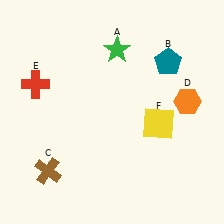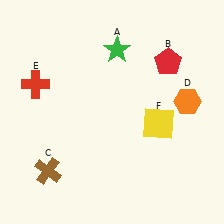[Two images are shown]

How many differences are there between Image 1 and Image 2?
There is 1 difference between the two images.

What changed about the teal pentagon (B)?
In Image 1, B is teal. In Image 2, it changed to red.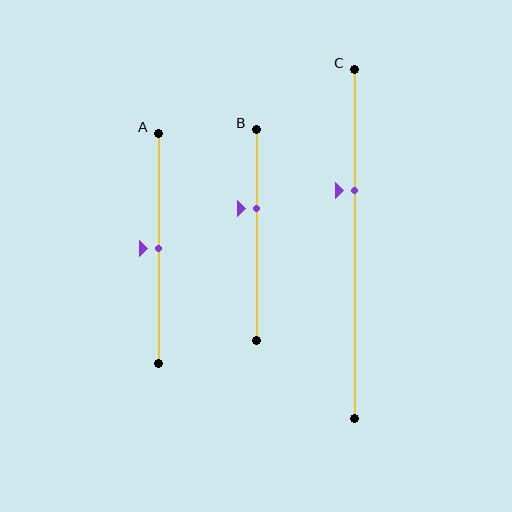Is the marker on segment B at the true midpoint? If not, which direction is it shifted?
No, the marker on segment B is shifted upward by about 13% of the segment length.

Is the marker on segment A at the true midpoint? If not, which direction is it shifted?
Yes, the marker on segment A is at the true midpoint.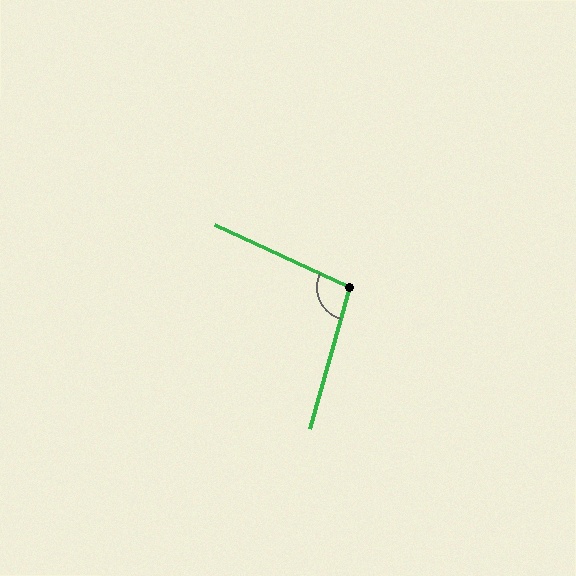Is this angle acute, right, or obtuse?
It is obtuse.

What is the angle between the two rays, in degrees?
Approximately 99 degrees.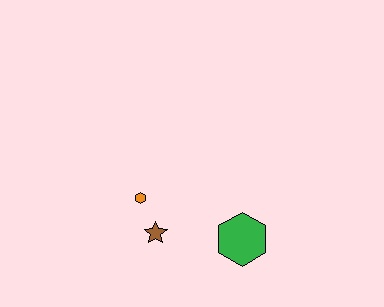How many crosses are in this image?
There are no crosses.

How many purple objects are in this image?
There are no purple objects.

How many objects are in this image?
There are 3 objects.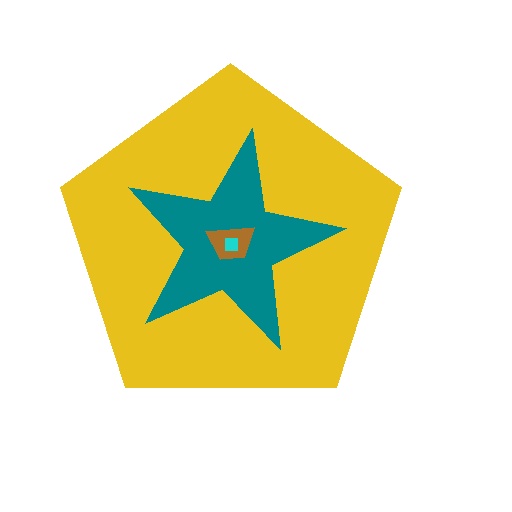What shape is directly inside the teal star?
The brown trapezoid.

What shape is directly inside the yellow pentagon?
The teal star.